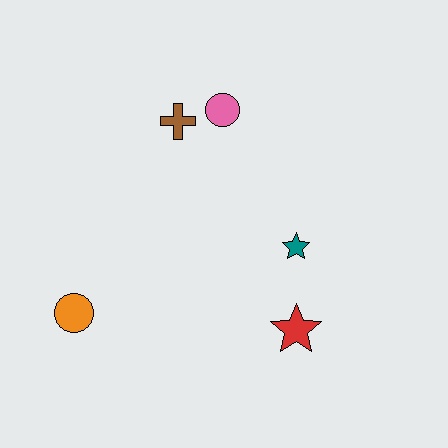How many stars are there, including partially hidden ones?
There are 2 stars.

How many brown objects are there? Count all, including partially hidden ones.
There is 1 brown object.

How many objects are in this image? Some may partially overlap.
There are 5 objects.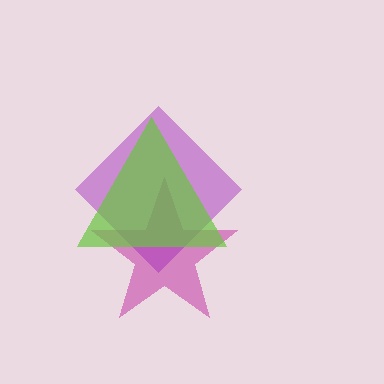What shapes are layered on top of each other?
The layered shapes are: a magenta star, a purple diamond, a lime triangle.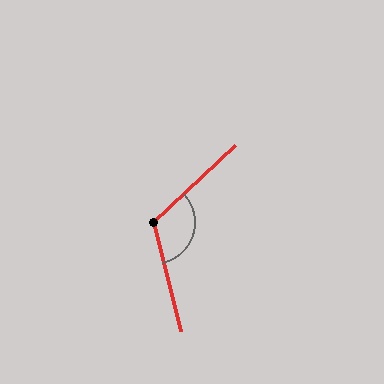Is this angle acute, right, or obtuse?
It is obtuse.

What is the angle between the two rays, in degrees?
Approximately 119 degrees.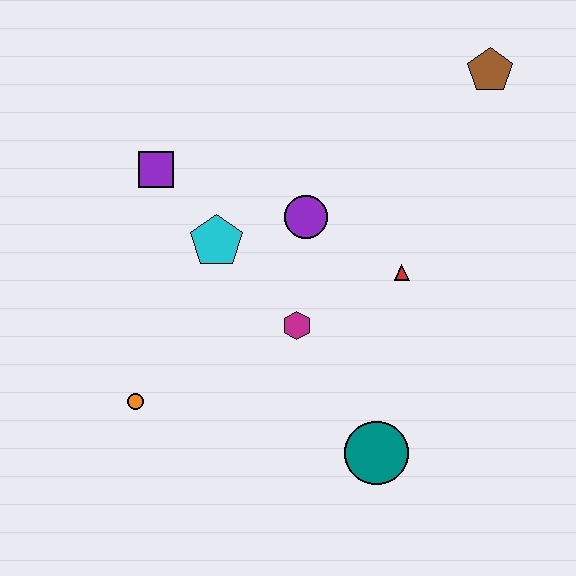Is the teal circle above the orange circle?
No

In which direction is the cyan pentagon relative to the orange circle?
The cyan pentagon is above the orange circle.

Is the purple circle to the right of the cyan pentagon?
Yes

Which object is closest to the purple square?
The cyan pentagon is closest to the purple square.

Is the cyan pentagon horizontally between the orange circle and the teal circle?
Yes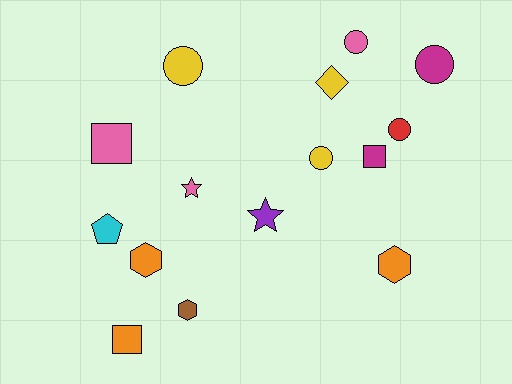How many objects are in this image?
There are 15 objects.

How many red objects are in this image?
There is 1 red object.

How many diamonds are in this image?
There is 1 diamond.